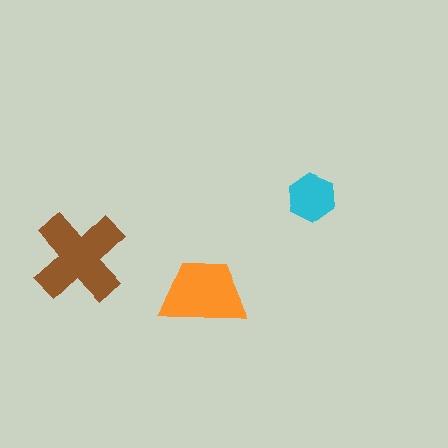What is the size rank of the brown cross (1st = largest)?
1st.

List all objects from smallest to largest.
The cyan hexagon, the orange trapezoid, the brown cross.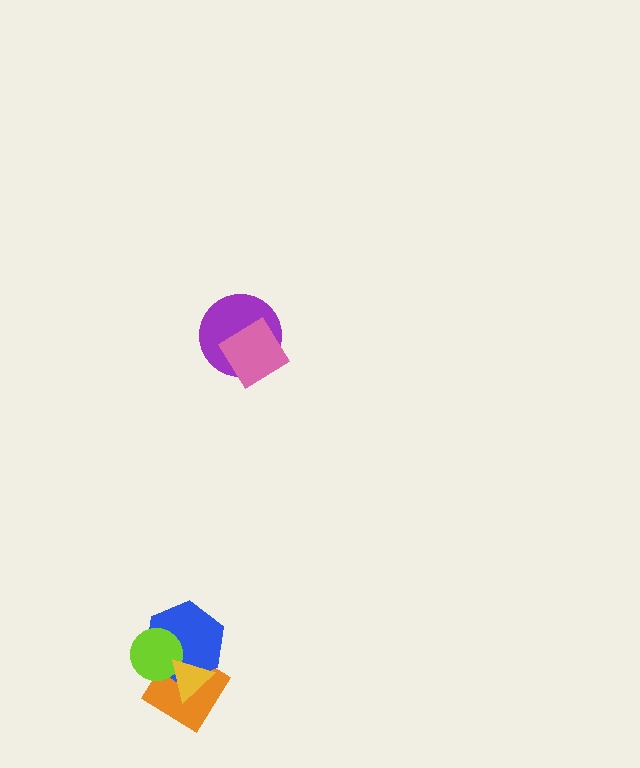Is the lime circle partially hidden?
Yes, it is partially covered by another shape.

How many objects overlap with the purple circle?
1 object overlaps with the purple circle.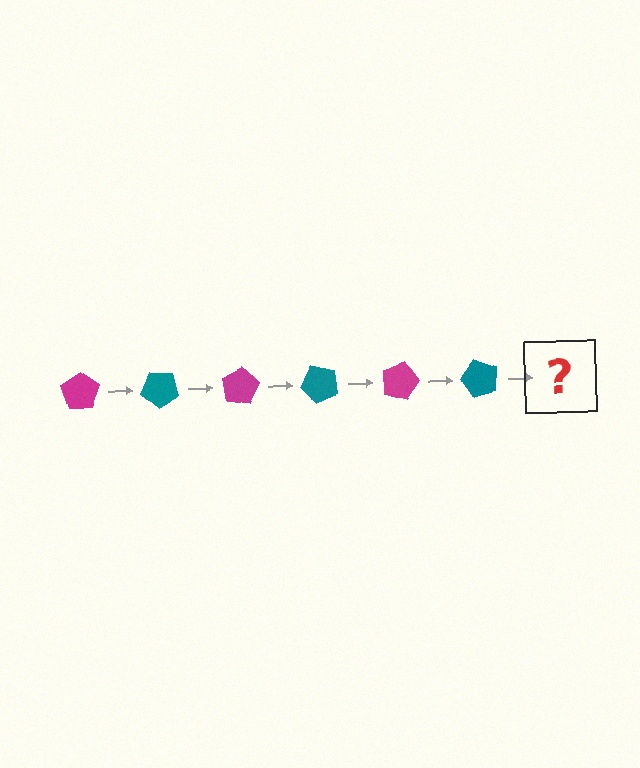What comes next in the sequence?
The next element should be a magenta pentagon, rotated 240 degrees from the start.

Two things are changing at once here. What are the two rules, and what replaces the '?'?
The two rules are that it rotates 40 degrees each step and the color cycles through magenta and teal. The '?' should be a magenta pentagon, rotated 240 degrees from the start.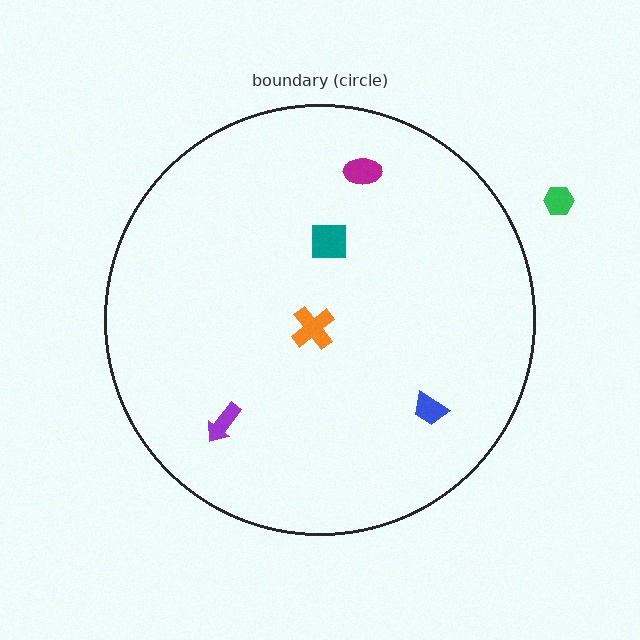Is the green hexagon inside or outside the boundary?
Outside.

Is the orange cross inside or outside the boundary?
Inside.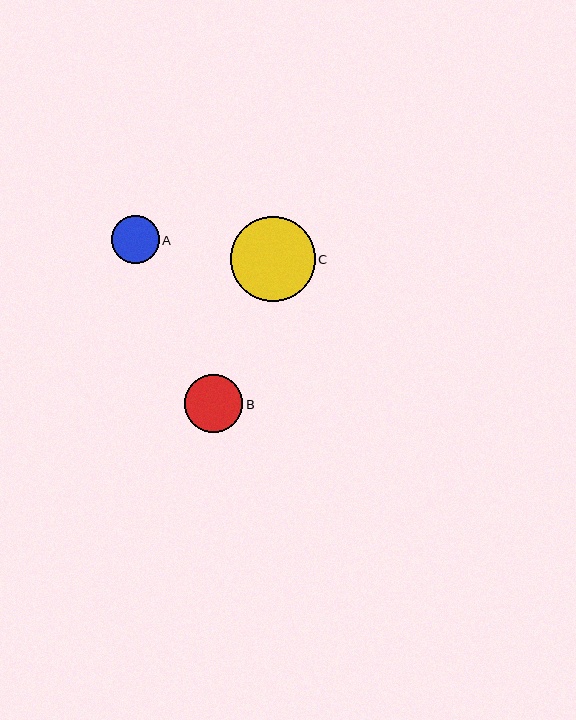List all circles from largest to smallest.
From largest to smallest: C, B, A.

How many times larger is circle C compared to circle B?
Circle C is approximately 1.5 times the size of circle B.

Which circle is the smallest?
Circle A is the smallest with a size of approximately 47 pixels.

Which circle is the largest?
Circle C is the largest with a size of approximately 84 pixels.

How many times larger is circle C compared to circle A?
Circle C is approximately 1.8 times the size of circle A.